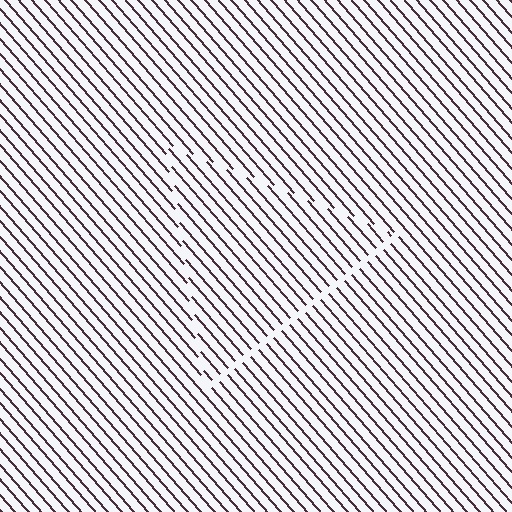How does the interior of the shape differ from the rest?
The interior of the shape contains the same grating, shifted by half a period — the contour is defined by the phase discontinuity where line-ends from the inner and outer gratings abut.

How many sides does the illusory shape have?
3 sides — the line-ends trace a triangle.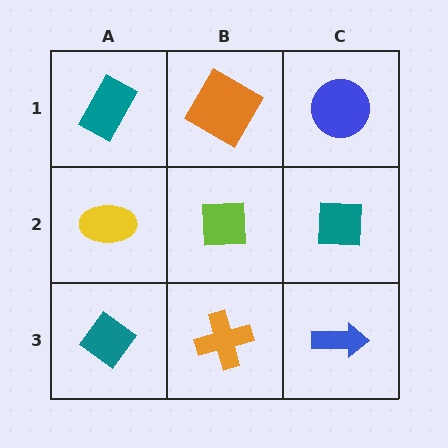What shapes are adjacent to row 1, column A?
A yellow ellipse (row 2, column A), an orange diamond (row 1, column B).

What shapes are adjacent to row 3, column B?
A lime square (row 2, column B), a teal diamond (row 3, column A), a blue arrow (row 3, column C).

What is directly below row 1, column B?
A lime square.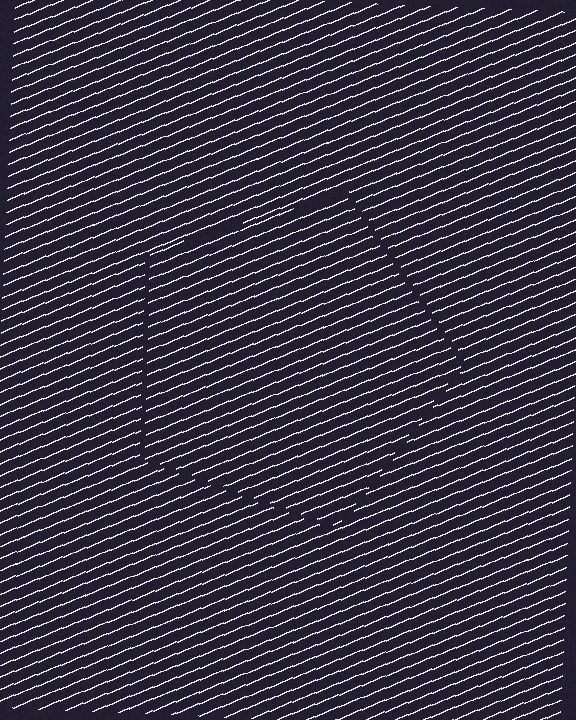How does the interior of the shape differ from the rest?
The interior of the shape contains the same grating, shifted by half a period — the contour is defined by the phase discontinuity where line-ends from the inner and outer gratings abut.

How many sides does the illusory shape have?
5 sides — the line-ends trace a pentagon.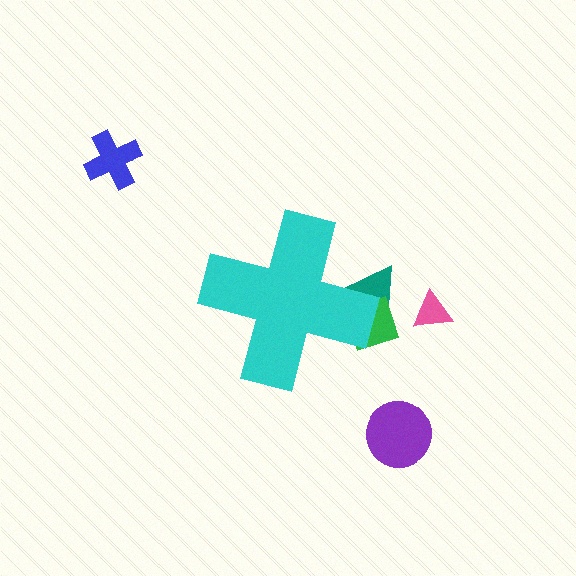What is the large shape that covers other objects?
A cyan cross.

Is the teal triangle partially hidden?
Yes, the teal triangle is partially hidden behind the cyan cross.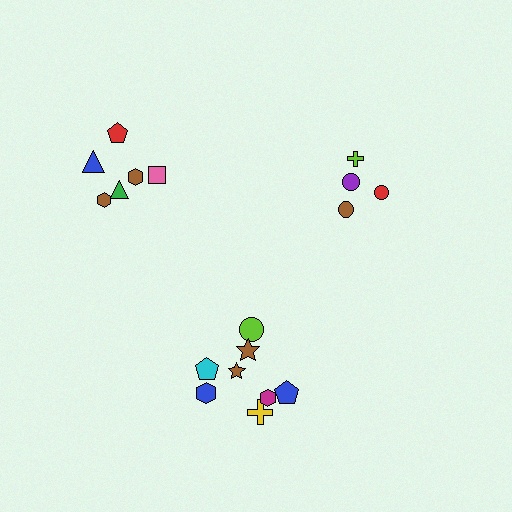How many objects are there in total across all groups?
There are 18 objects.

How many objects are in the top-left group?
There are 6 objects.